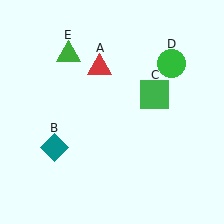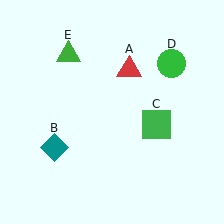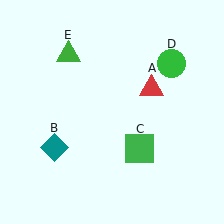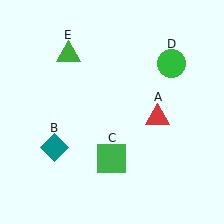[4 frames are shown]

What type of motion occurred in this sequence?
The red triangle (object A), green square (object C) rotated clockwise around the center of the scene.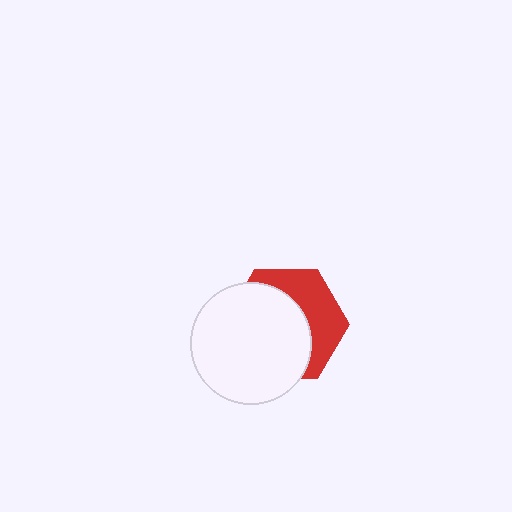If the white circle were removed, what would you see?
You would see the complete red hexagon.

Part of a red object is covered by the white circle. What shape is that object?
It is a hexagon.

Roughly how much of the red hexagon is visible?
A small part of it is visible (roughly 39%).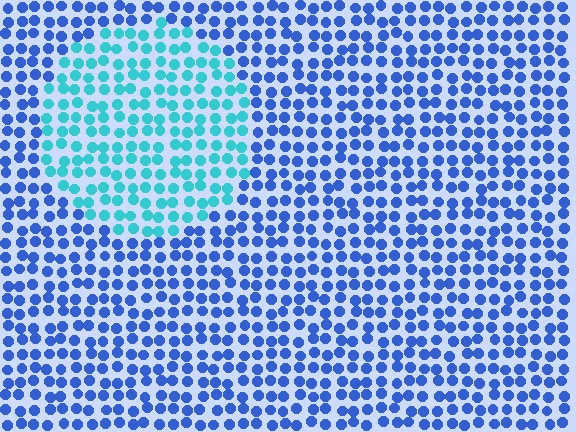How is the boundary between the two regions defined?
The boundary is defined purely by a slight shift in hue (about 41 degrees). Spacing, size, and orientation are identical on both sides.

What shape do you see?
I see a circle.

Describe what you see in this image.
The image is filled with small blue elements in a uniform arrangement. A circle-shaped region is visible where the elements are tinted to a slightly different hue, forming a subtle color boundary.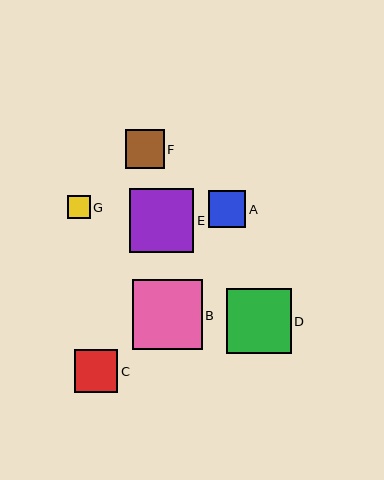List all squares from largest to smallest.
From largest to smallest: B, E, D, C, F, A, G.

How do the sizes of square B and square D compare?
Square B and square D are approximately the same size.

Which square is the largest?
Square B is the largest with a size of approximately 70 pixels.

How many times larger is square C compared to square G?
Square C is approximately 1.9 times the size of square G.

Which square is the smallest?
Square G is the smallest with a size of approximately 23 pixels.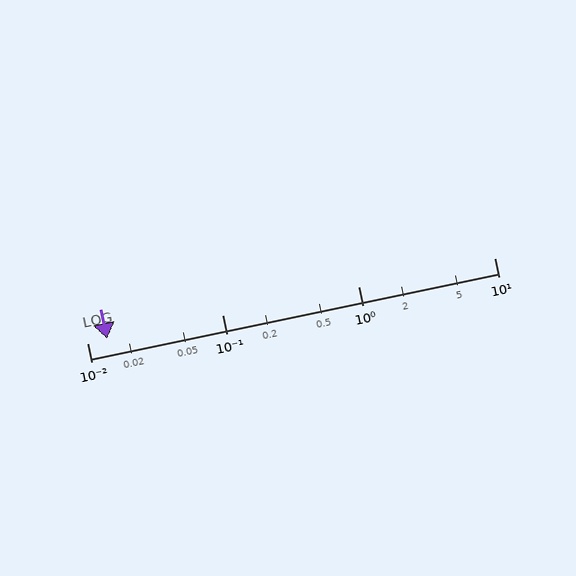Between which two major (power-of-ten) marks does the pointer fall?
The pointer is between 0.01 and 0.1.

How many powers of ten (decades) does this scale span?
The scale spans 3 decades, from 0.01 to 10.